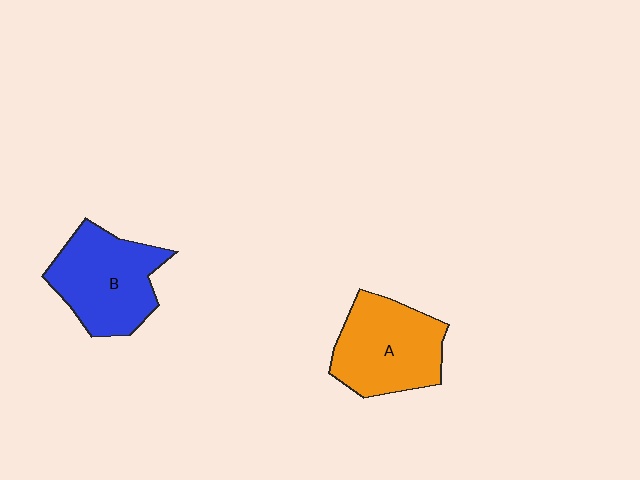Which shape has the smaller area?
Shape A (orange).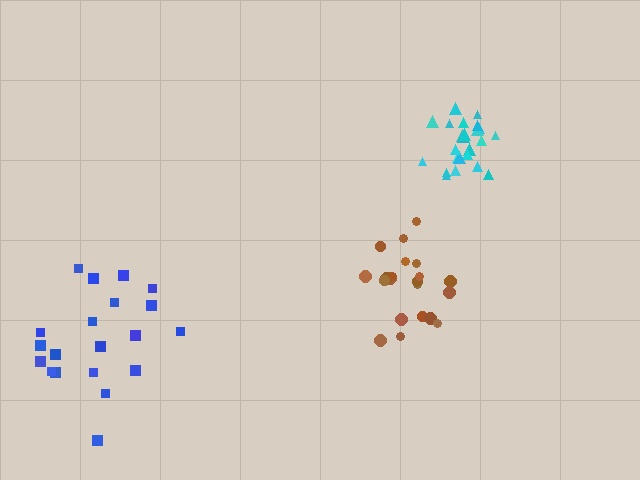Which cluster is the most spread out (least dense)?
Blue.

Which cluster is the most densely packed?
Cyan.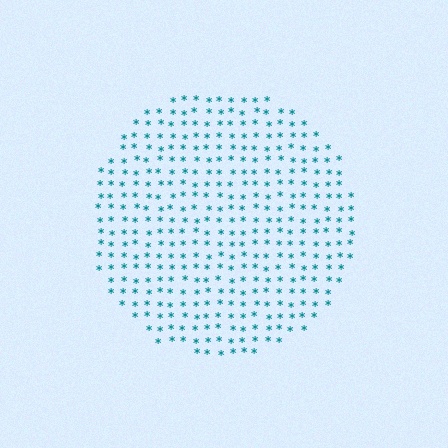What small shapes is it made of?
It is made of small asterisks.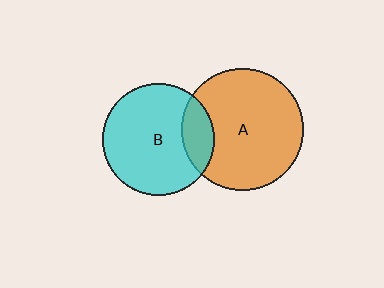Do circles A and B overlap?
Yes.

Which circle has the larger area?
Circle A (orange).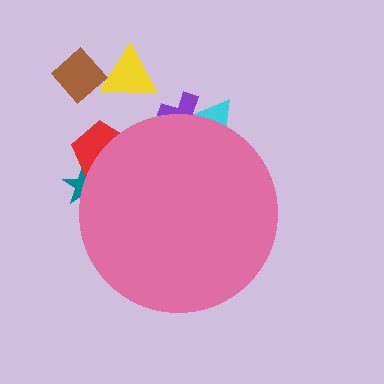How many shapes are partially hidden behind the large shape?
4 shapes are partially hidden.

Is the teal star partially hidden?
Yes, the teal star is partially hidden behind the pink circle.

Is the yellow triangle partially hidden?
No, the yellow triangle is fully visible.